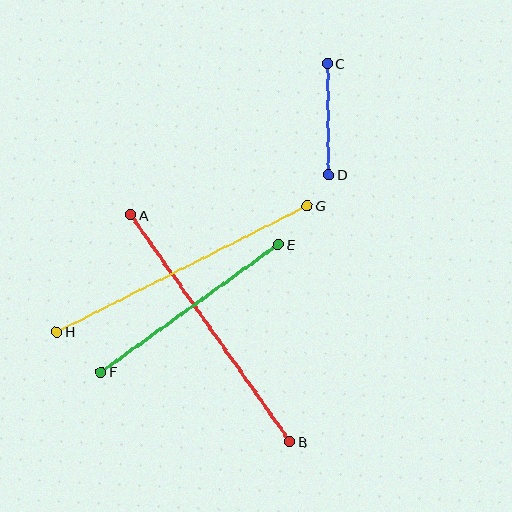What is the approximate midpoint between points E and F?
The midpoint is at approximately (190, 308) pixels.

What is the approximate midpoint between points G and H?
The midpoint is at approximately (182, 269) pixels.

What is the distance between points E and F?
The distance is approximately 219 pixels.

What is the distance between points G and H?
The distance is approximately 280 pixels.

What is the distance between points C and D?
The distance is approximately 111 pixels.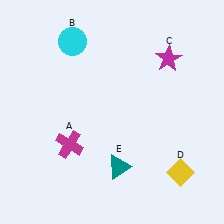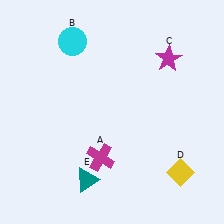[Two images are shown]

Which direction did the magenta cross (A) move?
The magenta cross (A) moved right.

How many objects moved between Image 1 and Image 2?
2 objects moved between the two images.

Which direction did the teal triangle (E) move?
The teal triangle (E) moved left.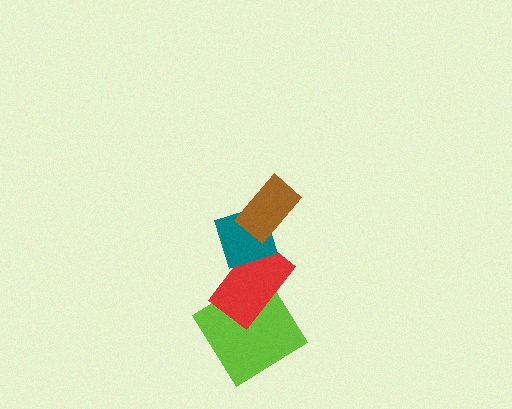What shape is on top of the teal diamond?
The brown rectangle is on top of the teal diamond.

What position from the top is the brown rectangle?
The brown rectangle is 1st from the top.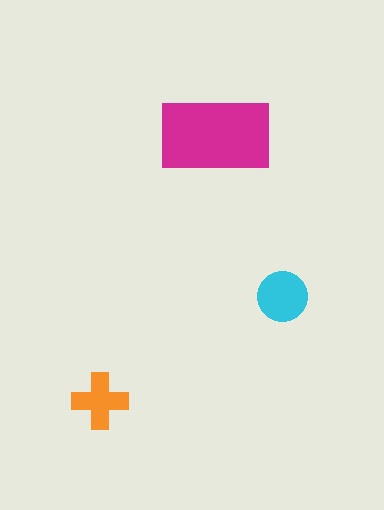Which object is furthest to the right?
The cyan circle is rightmost.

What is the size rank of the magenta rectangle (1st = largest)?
1st.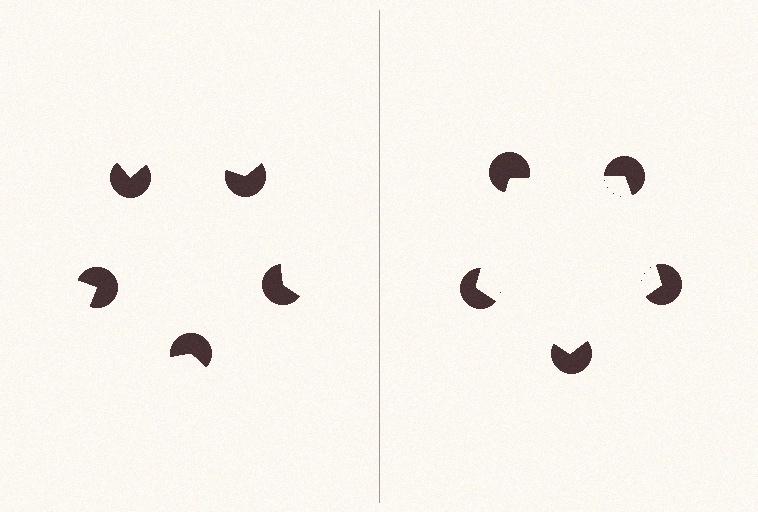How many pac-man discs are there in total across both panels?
10 — 5 on each side.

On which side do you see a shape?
An illusory pentagon appears on the right side. On the left side the wedge cuts are rotated, so no coherent shape forms.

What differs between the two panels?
The pac-man discs are positioned identically on both sides; only the wedge orientations differ. On the right they align to a pentagon; on the left they are misaligned.